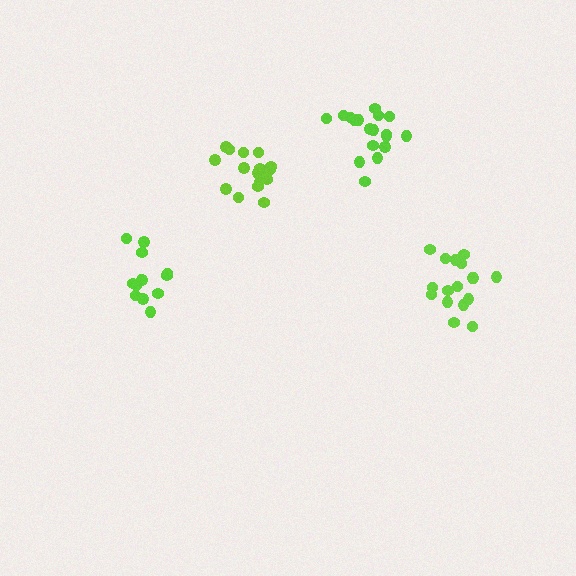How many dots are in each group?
Group 1: 18 dots, Group 2: 17 dots, Group 3: 13 dots, Group 4: 18 dots (66 total).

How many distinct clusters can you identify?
There are 4 distinct clusters.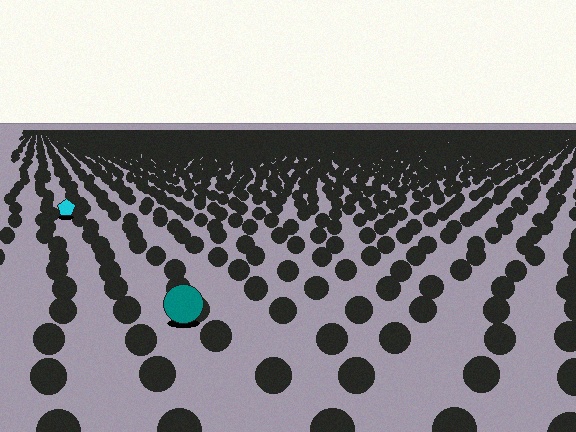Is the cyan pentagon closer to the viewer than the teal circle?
No. The teal circle is closer — you can tell from the texture gradient: the ground texture is coarser near it.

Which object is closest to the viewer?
The teal circle is closest. The texture marks near it are larger and more spread out.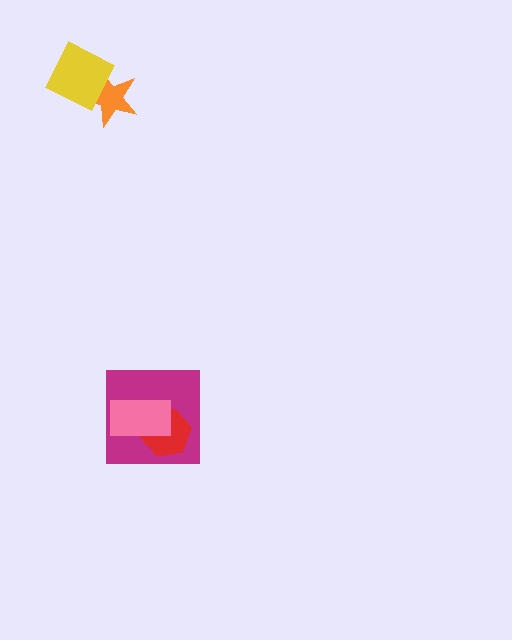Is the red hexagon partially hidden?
Yes, it is partially covered by another shape.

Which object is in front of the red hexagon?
The pink rectangle is in front of the red hexagon.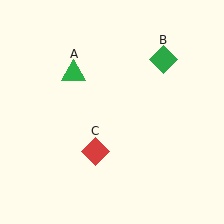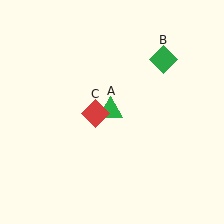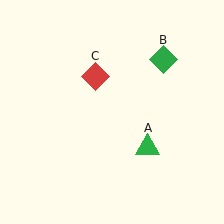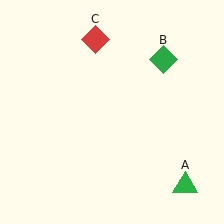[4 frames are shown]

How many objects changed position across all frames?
2 objects changed position: green triangle (object A), red diamond (object C).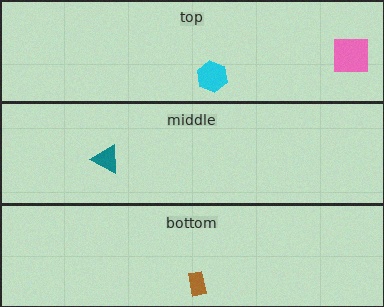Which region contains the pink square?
The top region.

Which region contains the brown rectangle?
The bottom region.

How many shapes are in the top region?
2.